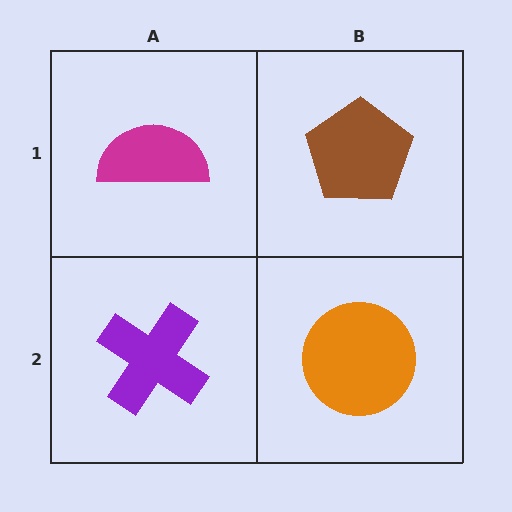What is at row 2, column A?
A purple cross.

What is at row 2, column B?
An orange circle.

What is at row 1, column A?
A magenta semicircle.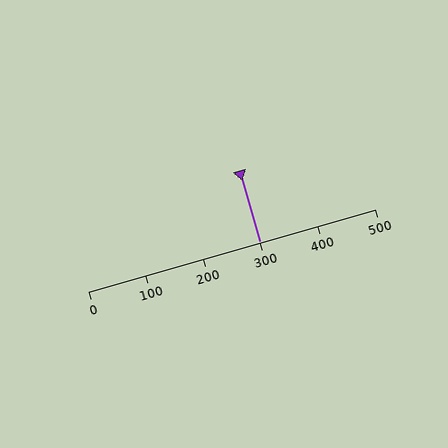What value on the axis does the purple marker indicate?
The marker indicates approximately 300.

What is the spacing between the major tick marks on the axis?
The major ticks are spaced 100 apart.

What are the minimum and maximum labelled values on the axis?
The axis runs from 0 to 500.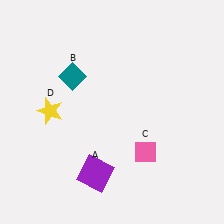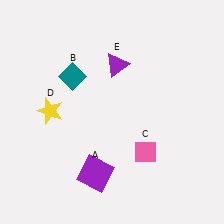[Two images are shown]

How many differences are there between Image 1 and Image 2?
There is 1 difference between the two images.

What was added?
A purple triangle (E) was added in Image 2.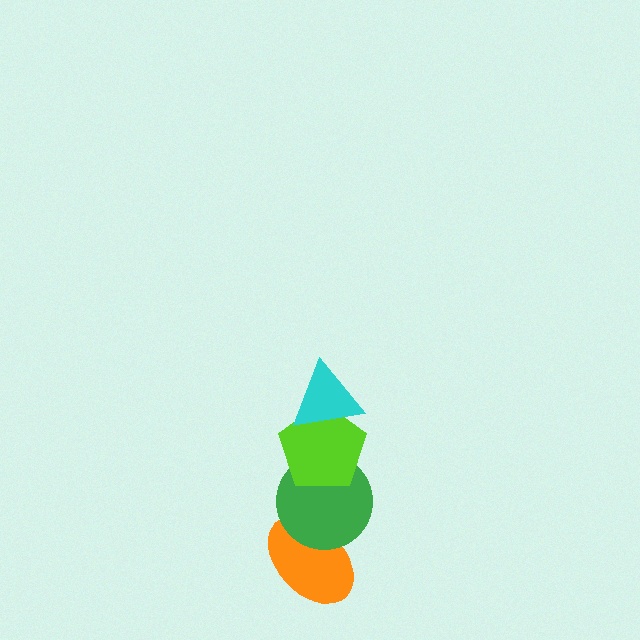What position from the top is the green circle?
The green circle is 3rd from the top.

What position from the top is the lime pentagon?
The lime pentagon is 2nd from the top.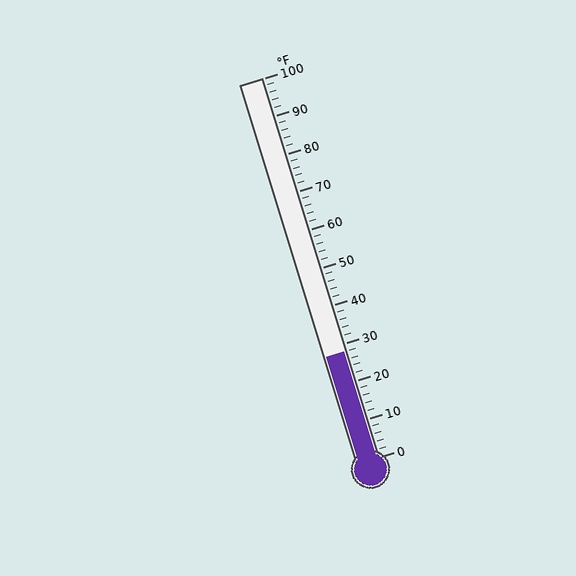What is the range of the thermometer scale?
The thermometer scale ranges from 0°F to 100°F.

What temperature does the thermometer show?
The thermometer shows approximately 28°F.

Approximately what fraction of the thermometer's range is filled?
The thermometer is filled to approximately 30% of its range.